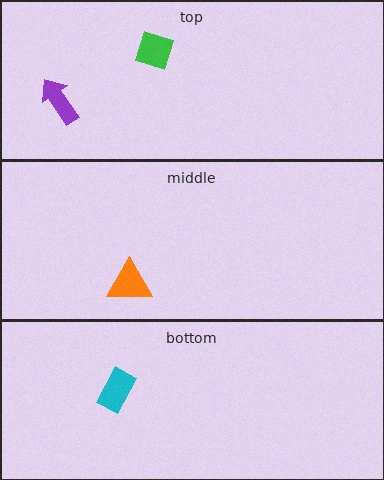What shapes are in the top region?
The purple arrow, the green diamond.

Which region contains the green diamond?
The top region.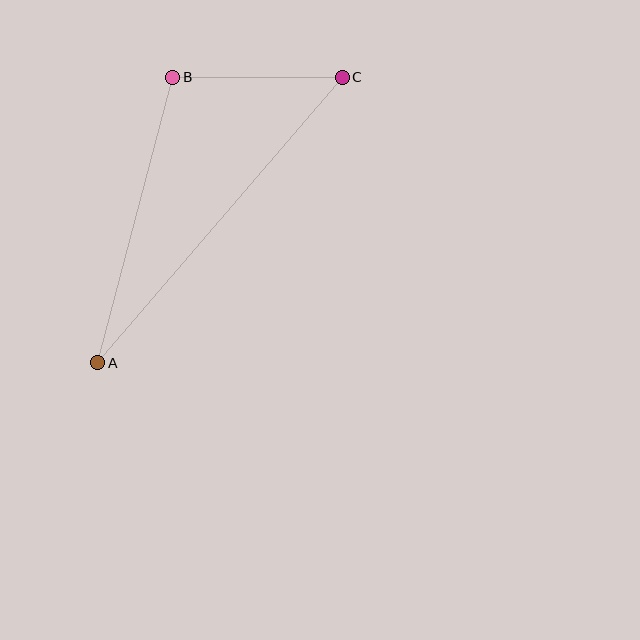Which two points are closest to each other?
Points B and C are closest to each other.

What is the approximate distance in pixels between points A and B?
The distance between A and B is approximately 295 pixels.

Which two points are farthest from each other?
Points A and C are farthest from each other.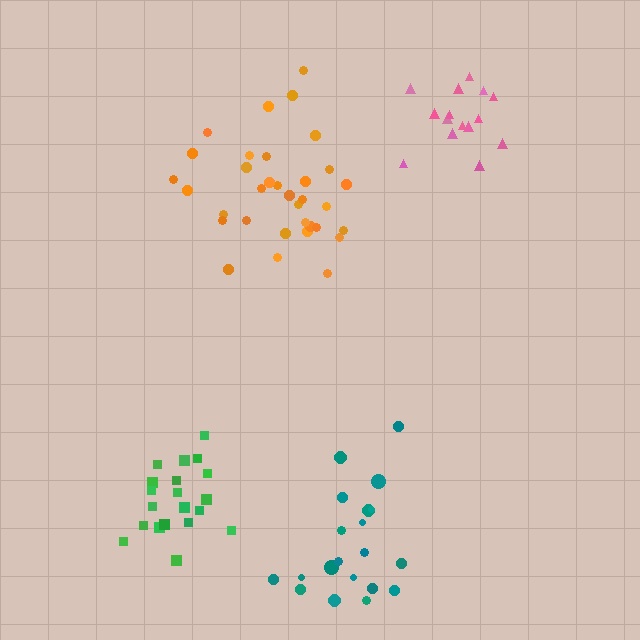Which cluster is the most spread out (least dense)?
Teal.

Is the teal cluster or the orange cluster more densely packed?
Orange.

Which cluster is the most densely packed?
Green.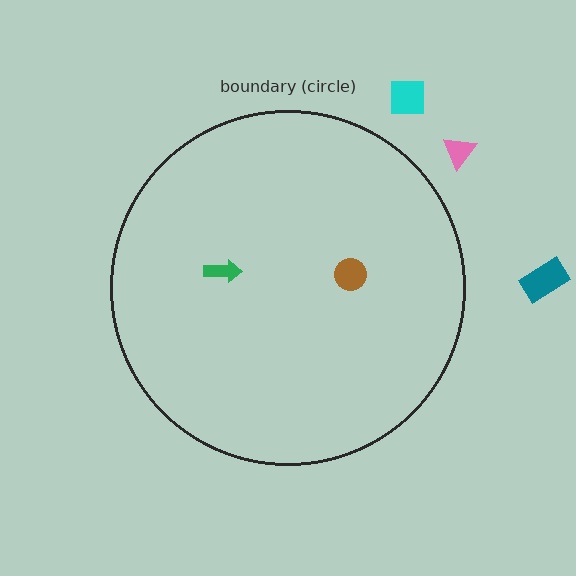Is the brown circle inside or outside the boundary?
Inside.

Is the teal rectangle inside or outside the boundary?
Outside.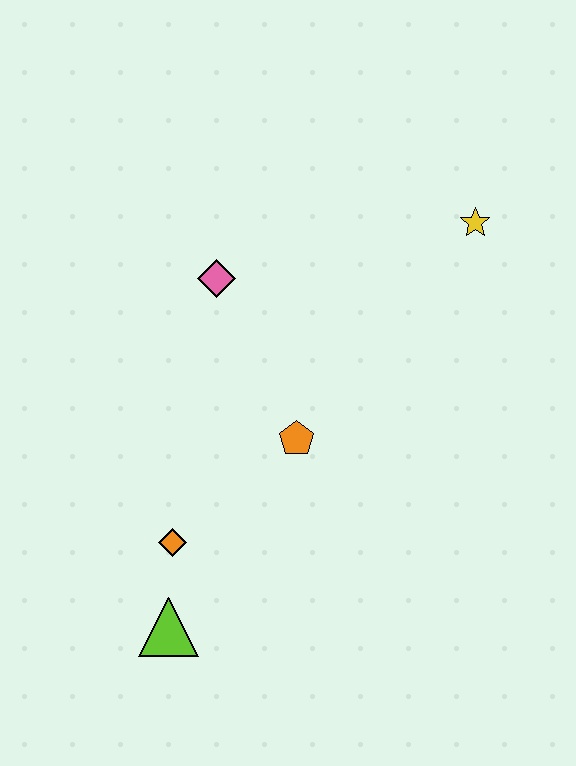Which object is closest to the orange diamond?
The lime triangle is closest to the orange diamond.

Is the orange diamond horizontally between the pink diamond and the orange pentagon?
No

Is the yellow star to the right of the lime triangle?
Yes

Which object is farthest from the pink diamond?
The lime triangle is farthest from the pink diamond.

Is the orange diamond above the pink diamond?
No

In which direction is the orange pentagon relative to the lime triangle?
The orange pentagon is above the lime triangle.